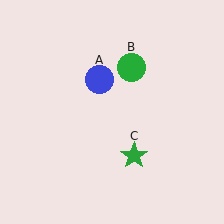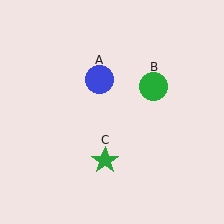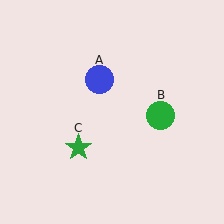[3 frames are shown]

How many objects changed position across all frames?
2 objects changed position: green circle (object B), green star (object C).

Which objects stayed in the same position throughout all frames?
Blue circle (object A) remained stationary.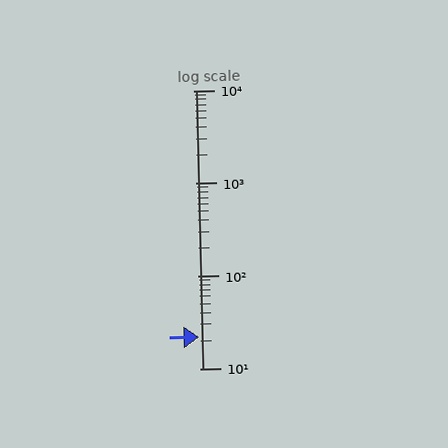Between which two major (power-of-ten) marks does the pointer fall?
The pointer is between 10 and 100.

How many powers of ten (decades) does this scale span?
The scale spans 3 decades, from 10 to 10000.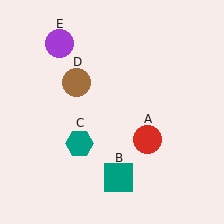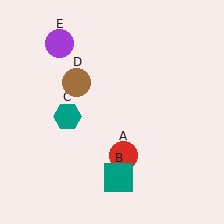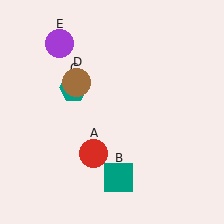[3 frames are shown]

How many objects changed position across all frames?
2 objects changed position: red circle (object A), teal hexagon (object C).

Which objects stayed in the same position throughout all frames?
Teal square (object B) and brown circle (object D) and purple circle (object E) remained stationary.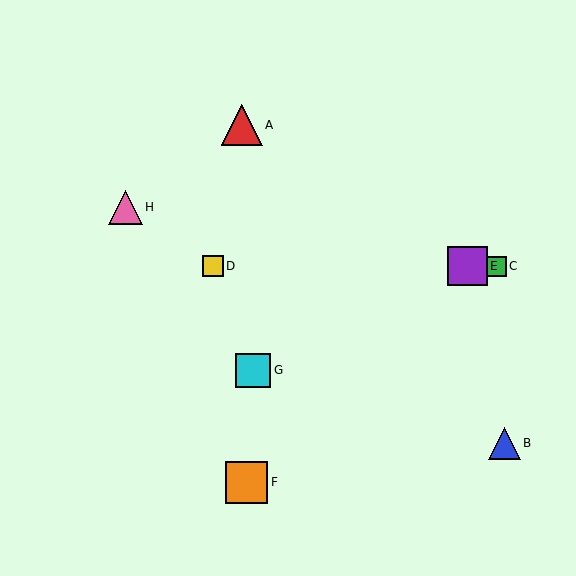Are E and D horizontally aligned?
Yes, both are at y≈266.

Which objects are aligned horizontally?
Objects C, D, E are aligned horizontally.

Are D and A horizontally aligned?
No, D is at y≈266 and A is at y≈125.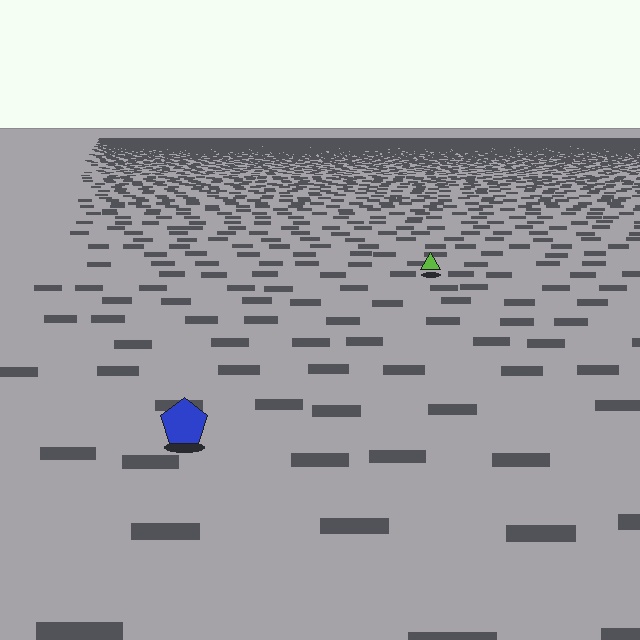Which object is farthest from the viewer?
The lime triangle is farthest from the viewer. It appears smaller and the ground texture around it is denser.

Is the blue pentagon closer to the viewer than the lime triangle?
Yes. The blue pentagon is closer — you can tell from the texture gradient: the ground texture is coarser near it.